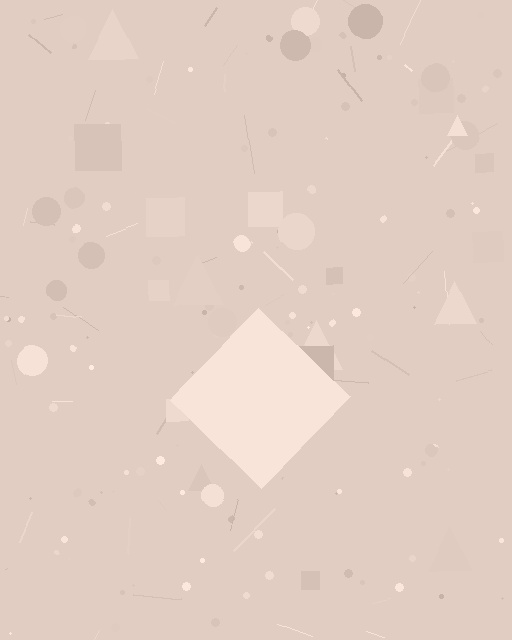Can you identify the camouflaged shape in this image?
The camouflaged shape is a diamond.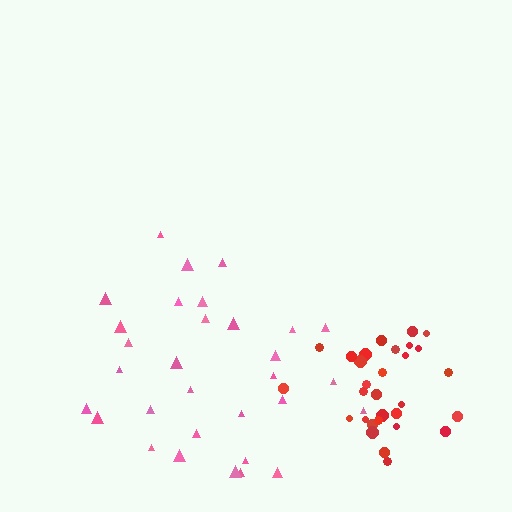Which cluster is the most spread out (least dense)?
Pink.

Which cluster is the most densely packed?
Red.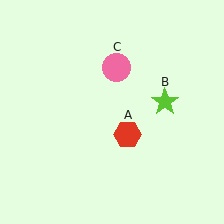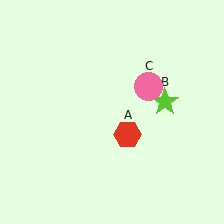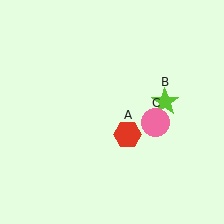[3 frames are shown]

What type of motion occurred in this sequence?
The pink circle (object C) rotated clockwise around the center of the scene.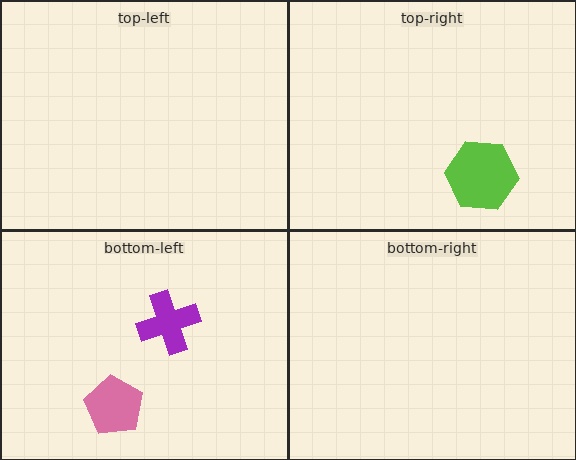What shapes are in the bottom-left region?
The purple cross, the pink pentagon.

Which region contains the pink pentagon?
The bottom-left region.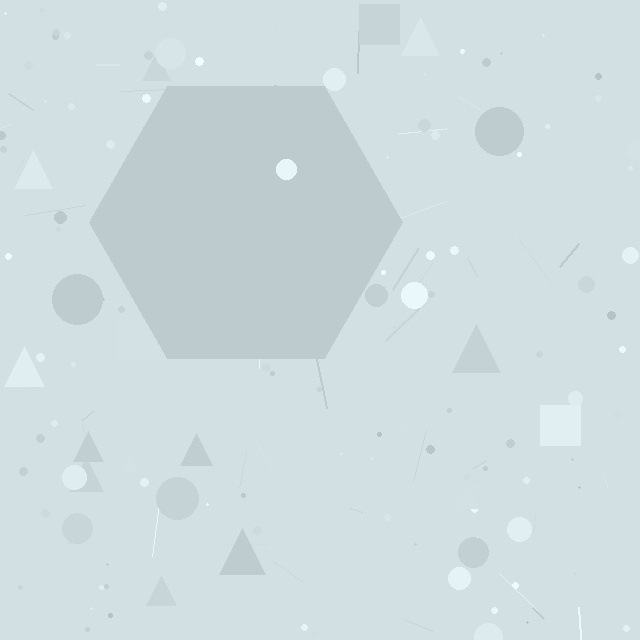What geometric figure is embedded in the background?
A hexagon is embedded in the background.